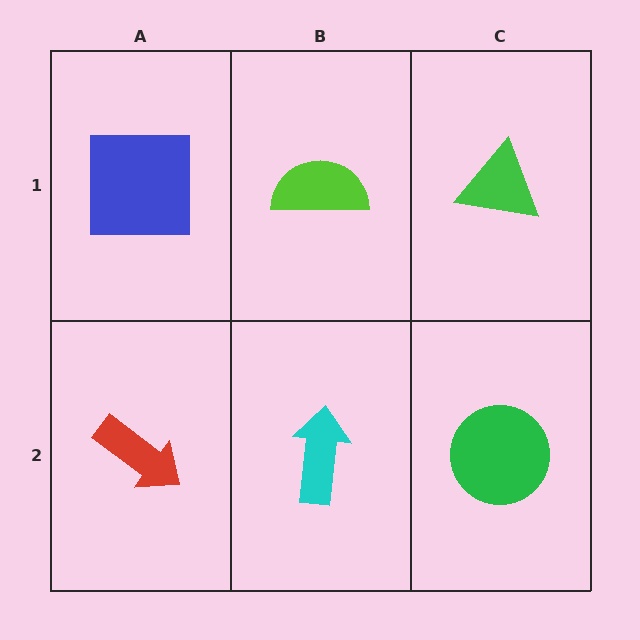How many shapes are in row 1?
3 shapes.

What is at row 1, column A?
A blue square.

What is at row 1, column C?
A green triangle.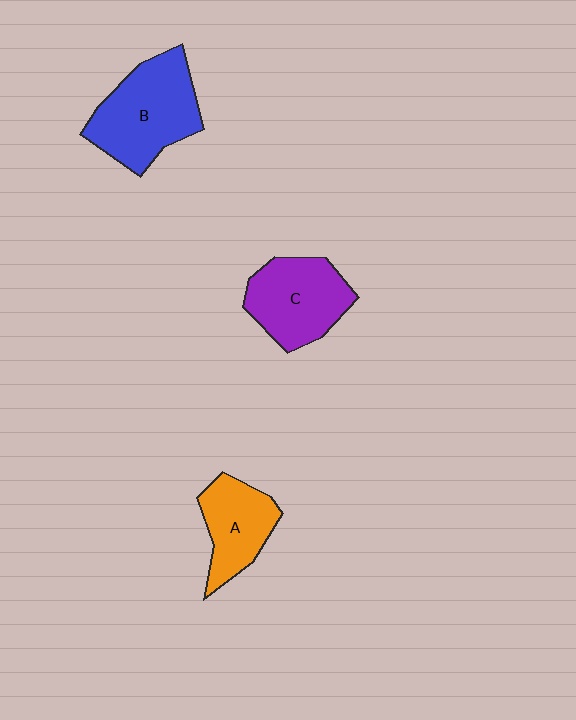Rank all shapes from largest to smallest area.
From largest to smallest: B (blue), C (purple), A (orange).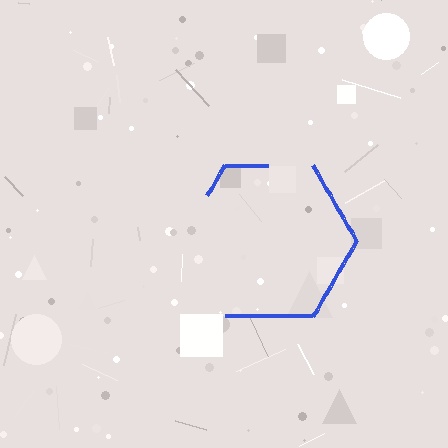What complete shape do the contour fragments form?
The contour fragments form a hexagon.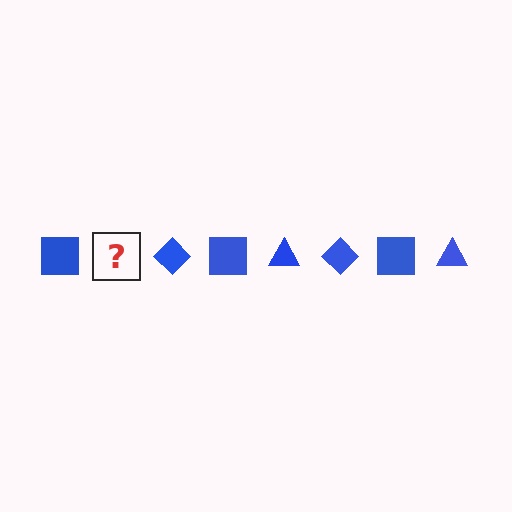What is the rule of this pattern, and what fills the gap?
The rule is that the pattern cycles through square, triangle, diamond shapes in blue. The gap should be filled with a blue triangle.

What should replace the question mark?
The question mark should be replaced with a blue triangle.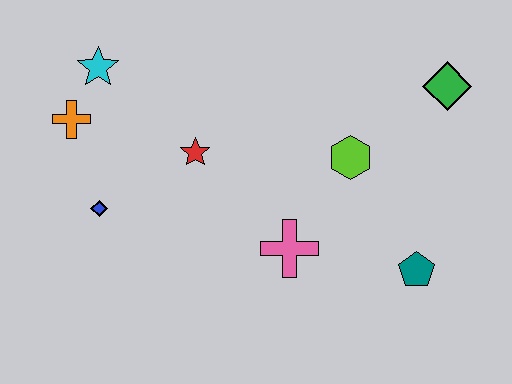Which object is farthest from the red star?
The green diamond is farthest from the red star.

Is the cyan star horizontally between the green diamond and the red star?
No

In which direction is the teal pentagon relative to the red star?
The teal pentagon is to the right of the red star.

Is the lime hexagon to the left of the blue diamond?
No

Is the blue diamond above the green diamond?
No